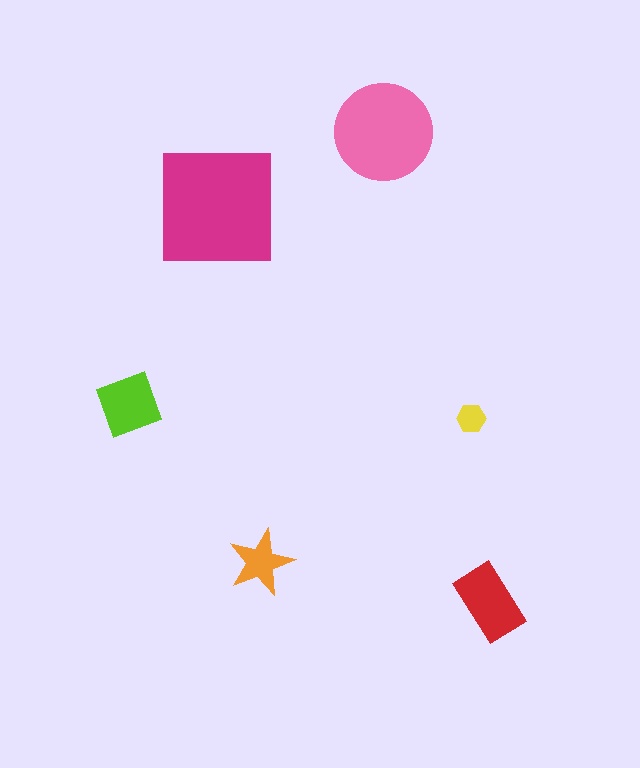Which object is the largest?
The magenta square.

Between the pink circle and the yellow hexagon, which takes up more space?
The pink circle.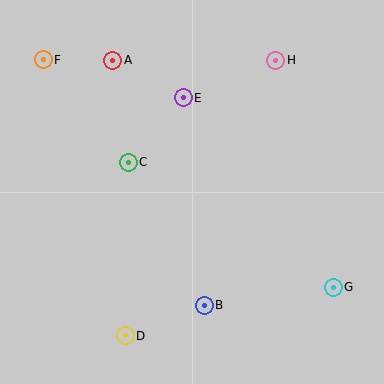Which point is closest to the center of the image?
Point C at (128, 162) is closest to the center.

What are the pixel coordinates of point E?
Point E is at (183, 98).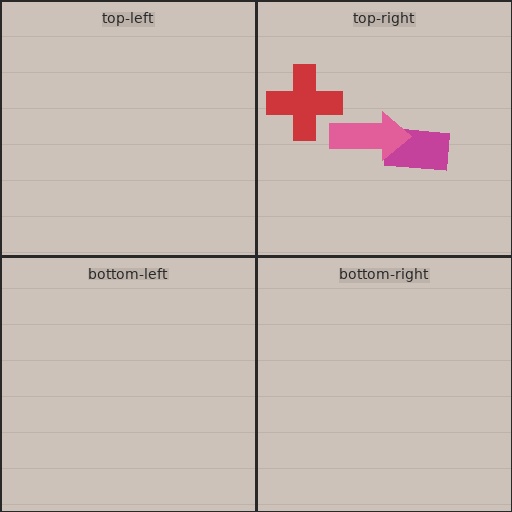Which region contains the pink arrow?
The top-right region.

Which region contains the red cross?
The top-right region.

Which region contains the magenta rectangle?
The top-right region.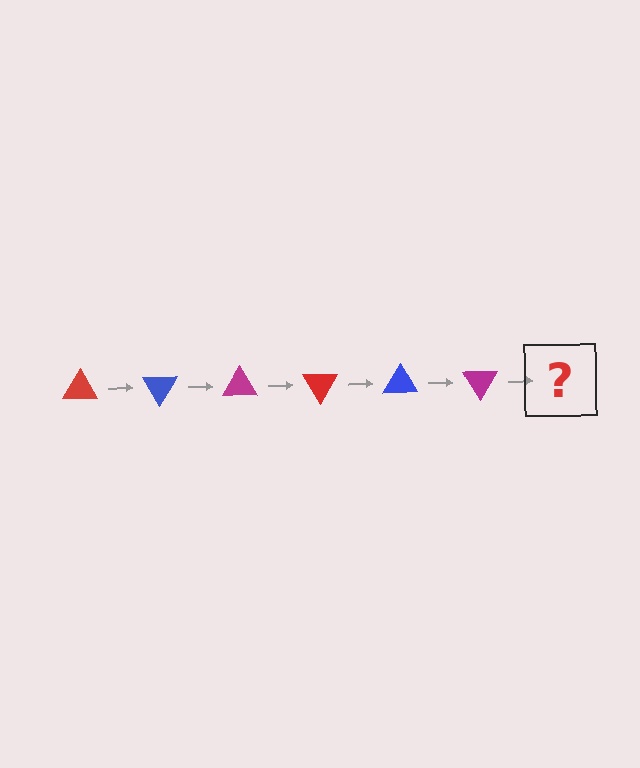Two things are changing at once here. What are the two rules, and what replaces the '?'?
The two rules are that it rotates 60 degrees each step and the color cycles through red, blue, and magenta. The '?' should be a red triangle, rotated 360 degrees from the start.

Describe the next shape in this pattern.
It should be a red triangle, rotated 360 degrees from the start.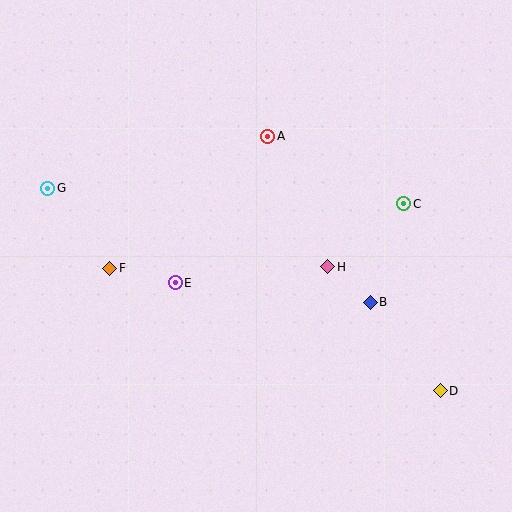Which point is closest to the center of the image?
Point H at (328, 267) is closest to the center.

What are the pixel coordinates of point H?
Point H is at (328, 267).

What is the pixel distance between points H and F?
The distance between H and F is 218 pixels.